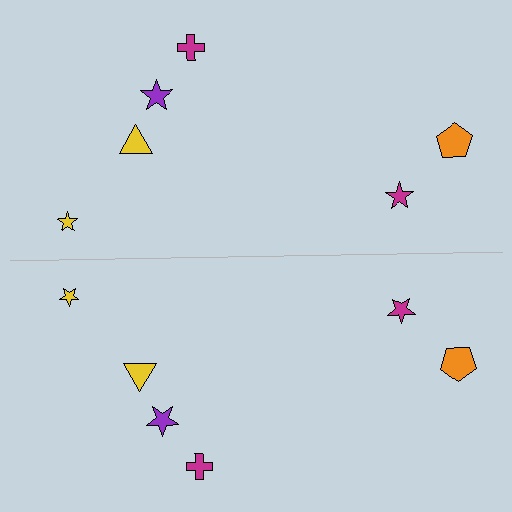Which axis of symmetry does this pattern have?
The pattern has a horizontal axis of symmetry running through the center of the image.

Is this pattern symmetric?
Yes, this pattern has bilateral (reflection) symmetry.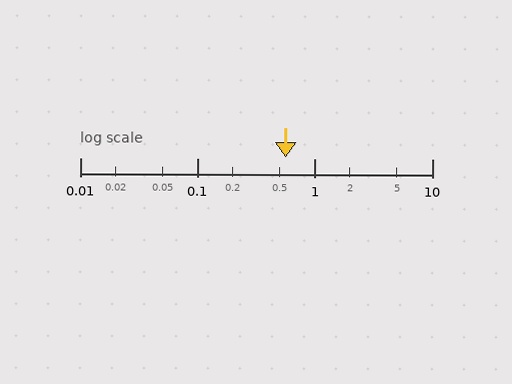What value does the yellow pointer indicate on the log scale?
The pointer indicates approximately 0.56.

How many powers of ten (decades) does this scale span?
The scale spans 3 decades, from 0.01 to 10.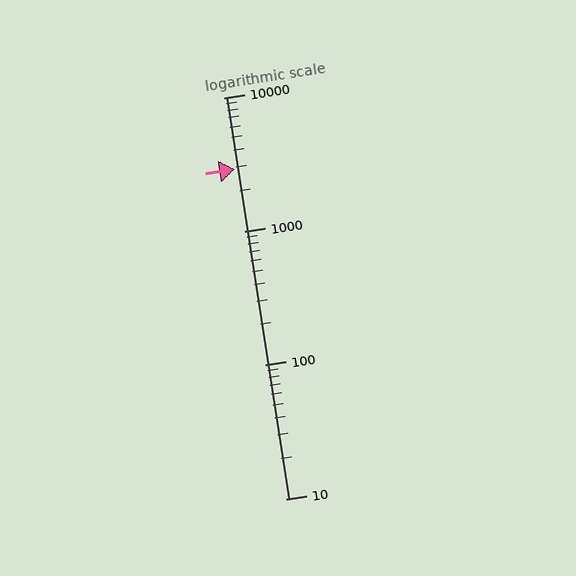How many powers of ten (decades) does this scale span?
The scale spans 3 decades, from 10 to 10000.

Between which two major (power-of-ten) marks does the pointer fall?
The pointer is between 1000 and 10000.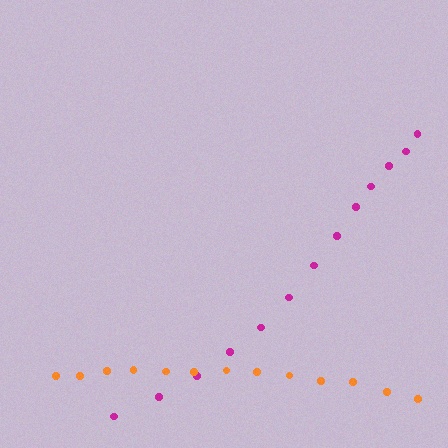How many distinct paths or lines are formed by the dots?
There are 2 distinct paths.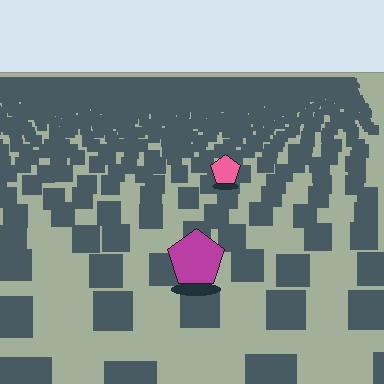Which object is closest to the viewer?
The magenta pentagon is closest. The texture marks near it are larger and more spread out.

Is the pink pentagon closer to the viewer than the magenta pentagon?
No. The magenta pentagon is closer — you can tell from the texture gradient: the ground texture is coarser near it.